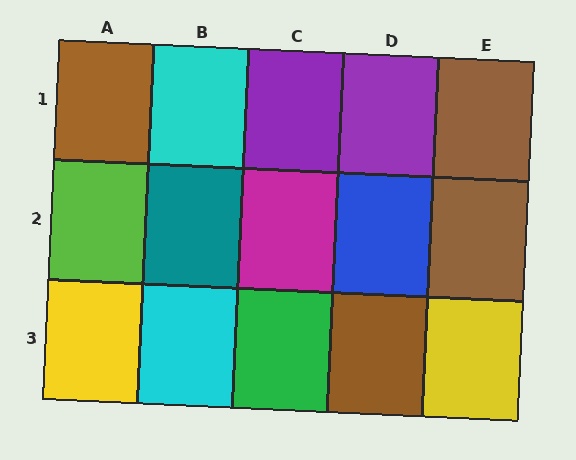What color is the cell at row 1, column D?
Purple.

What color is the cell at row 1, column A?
Brown.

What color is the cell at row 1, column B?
Cyan.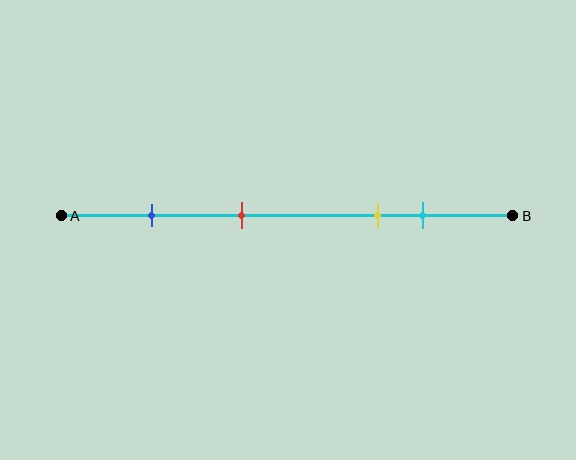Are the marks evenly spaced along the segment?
No, the marks are not evenly spaced.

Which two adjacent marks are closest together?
The yellow and cyan marks are the closest adjacent pair.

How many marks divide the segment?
There are 4 marks dividing the segment.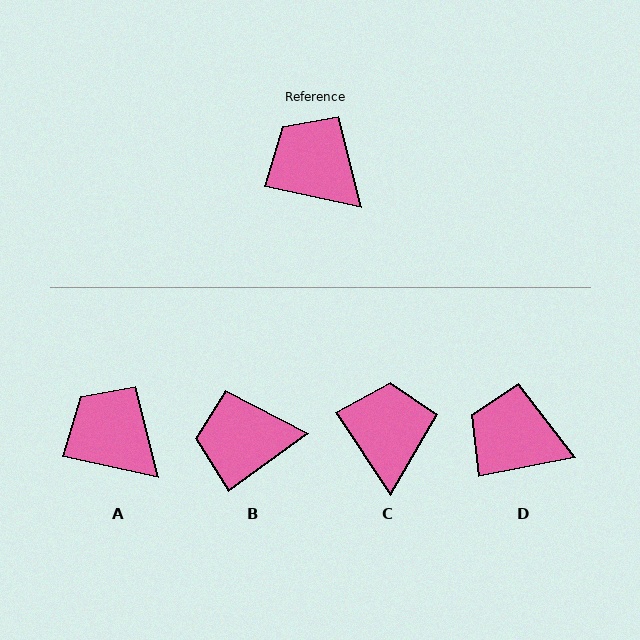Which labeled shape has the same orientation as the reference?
A.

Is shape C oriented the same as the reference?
No, it is off by about 44 degrees.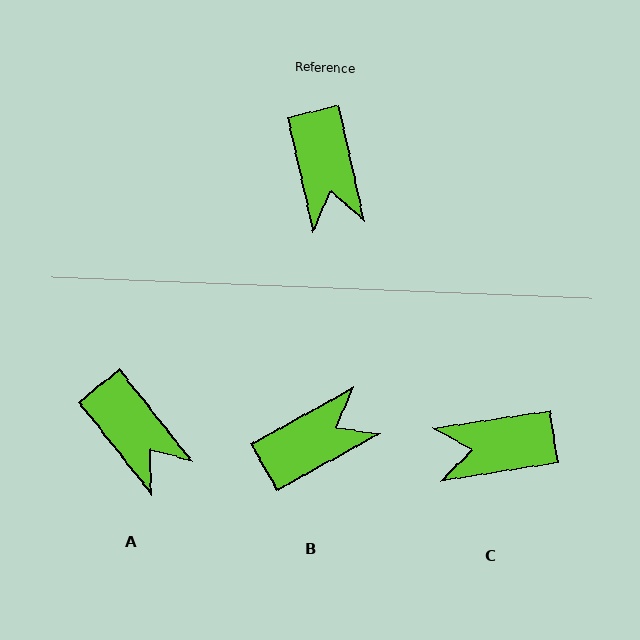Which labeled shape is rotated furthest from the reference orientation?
B, about 107 degrees away.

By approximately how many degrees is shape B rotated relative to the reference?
Approximately 107 degrees counter-clockwise.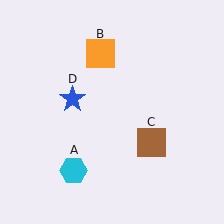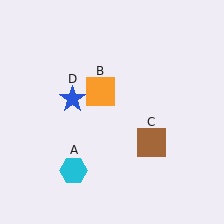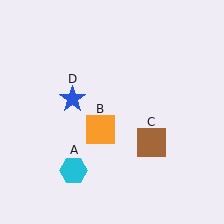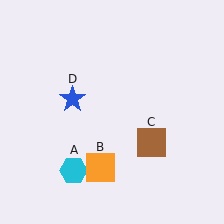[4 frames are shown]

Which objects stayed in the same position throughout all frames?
Cyan hexagon (object A) and brown square (object C) and blue star (object D) remained stationary.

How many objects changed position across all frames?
1 object changed position: orange square (object B).